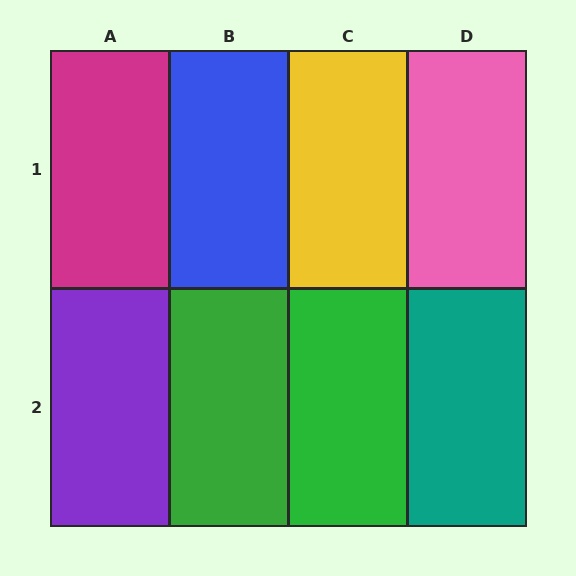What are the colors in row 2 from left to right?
Purple, green, green, teal.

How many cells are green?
2 cells are green.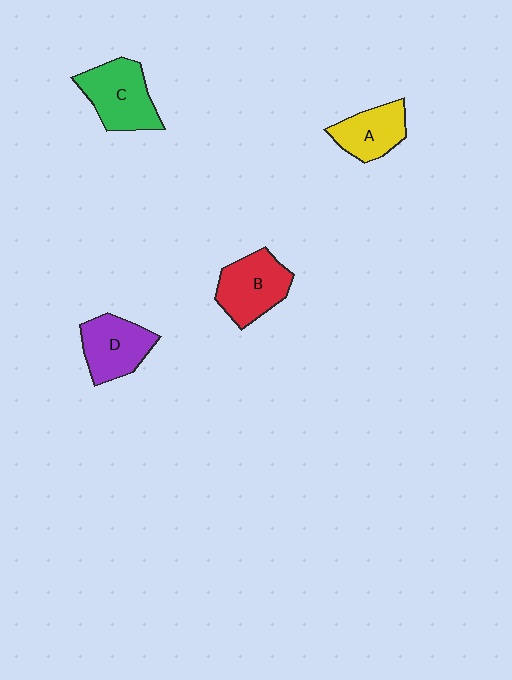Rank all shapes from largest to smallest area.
From largest to smallest: C (green), B (red), D (purple), A (yellow).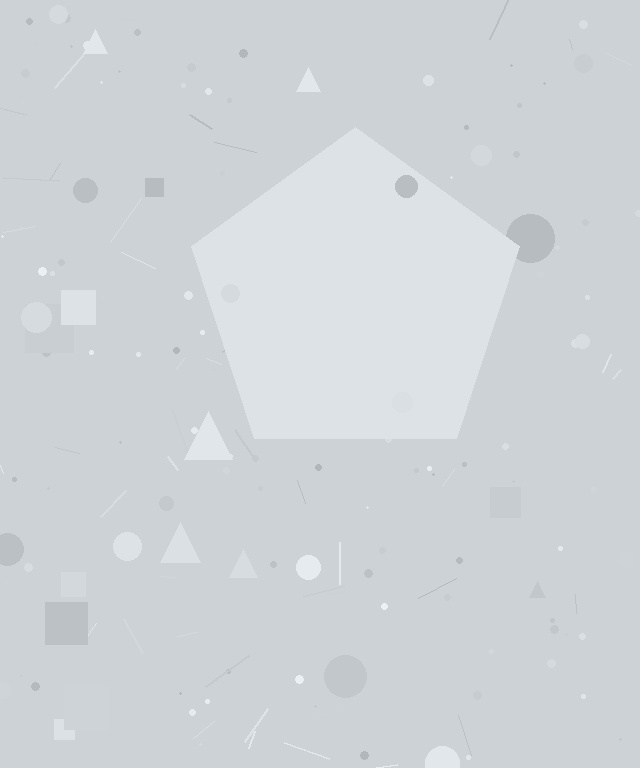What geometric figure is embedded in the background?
A pentagon is embedded in the background.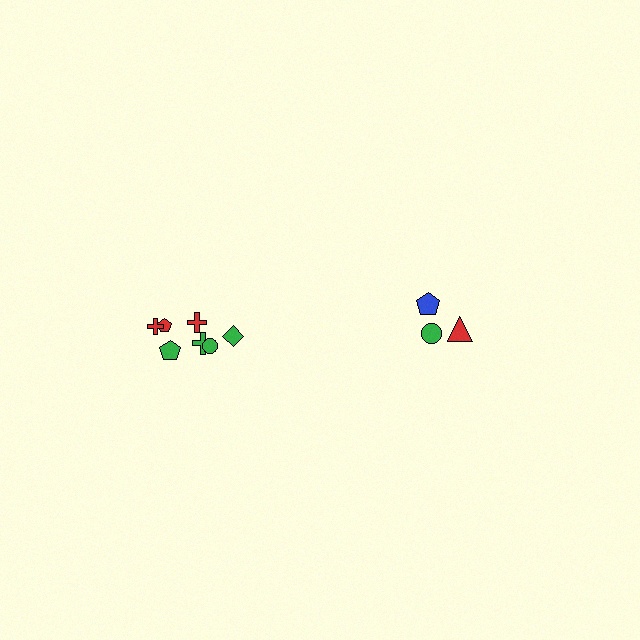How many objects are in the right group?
There are 3 objects.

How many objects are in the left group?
There are 7 objects.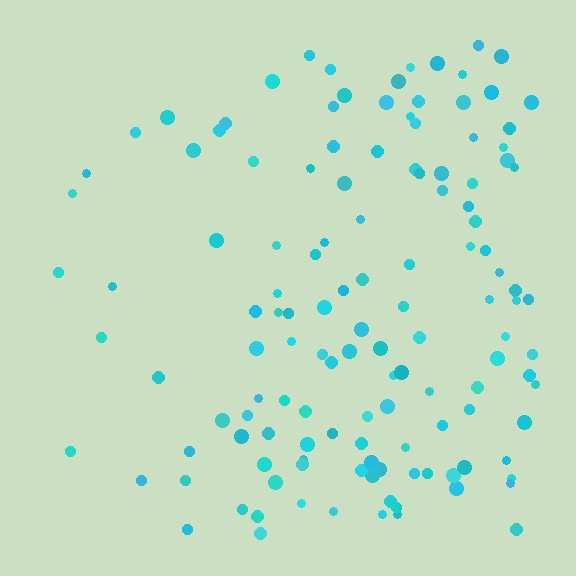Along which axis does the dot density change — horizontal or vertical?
Horizontal.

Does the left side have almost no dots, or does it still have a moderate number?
Still a moderate number, just noticeably fewer than the right.